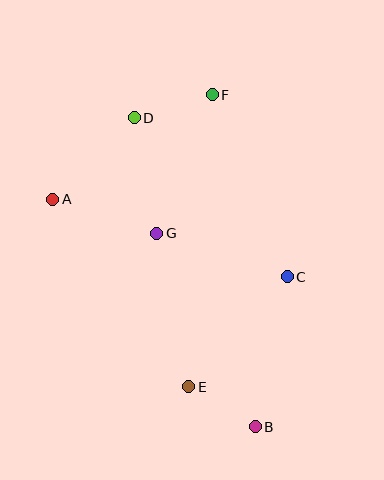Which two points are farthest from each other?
Points B and F are farthest from each other.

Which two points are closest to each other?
Points B and E are closest to each other.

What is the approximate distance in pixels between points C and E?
The distance between C and E is approximately 148 pixels.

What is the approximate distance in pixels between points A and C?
The distance between A and C is approximately 247 pixels.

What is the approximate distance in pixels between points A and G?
The distance between A and G is approximately 109 pixels.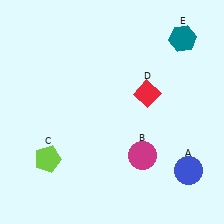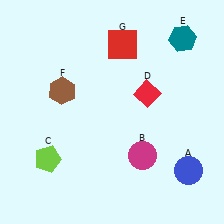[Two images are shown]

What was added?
A brown hexagon (F), a red square (G) were added in Image 2.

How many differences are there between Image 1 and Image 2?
There are 2 differences between the two images.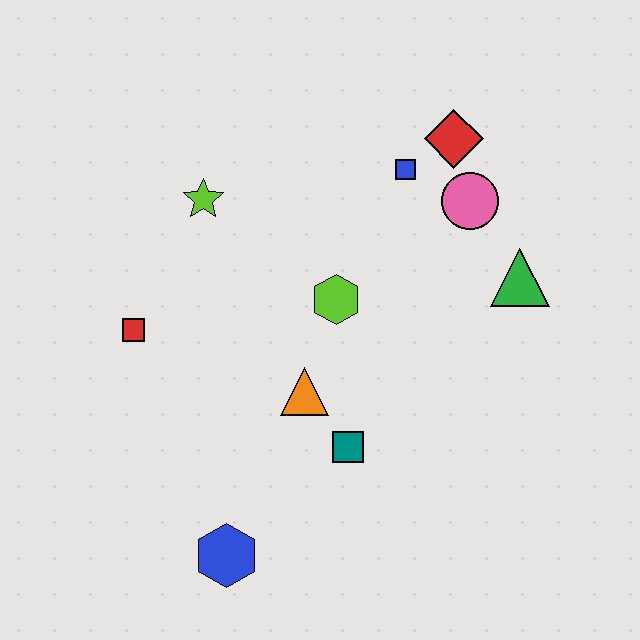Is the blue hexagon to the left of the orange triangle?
Yes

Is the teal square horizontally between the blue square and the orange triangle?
Yes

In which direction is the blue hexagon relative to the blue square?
The blue hexagon is below the blue square.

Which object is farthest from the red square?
The green triangle is farthest from the red square.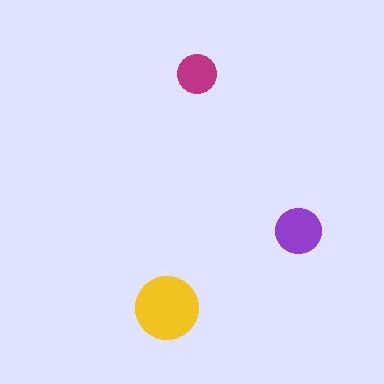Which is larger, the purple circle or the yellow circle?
The yellow one.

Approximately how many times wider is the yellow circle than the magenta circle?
About 1.5 times wider.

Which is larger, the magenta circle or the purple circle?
The purple one.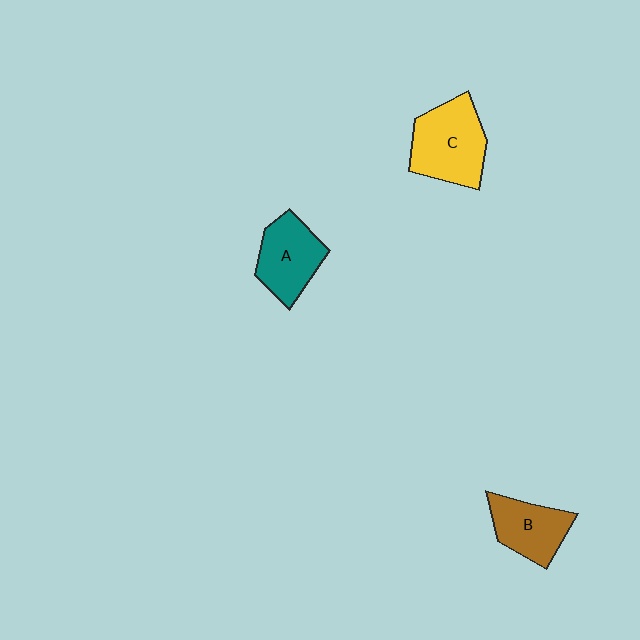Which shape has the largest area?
Shape C (yellow).